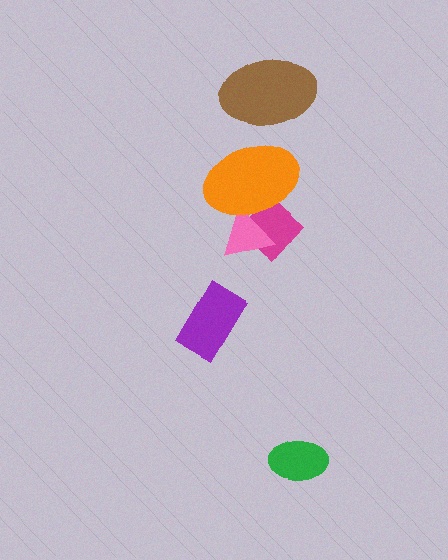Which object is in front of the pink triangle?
The orange ellipse is in front of the pink triangle.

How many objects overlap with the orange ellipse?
2 objects overlap with the orange ellipse.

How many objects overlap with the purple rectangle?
0 objects overlap with the purple rectangle.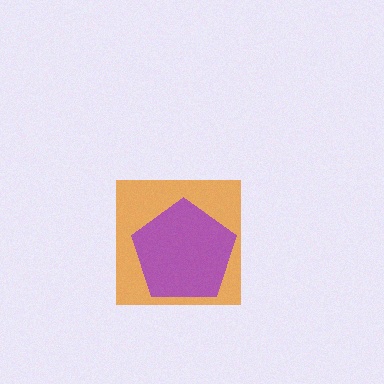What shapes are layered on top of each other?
The layered shapes are: an orange square, a purple pentagon.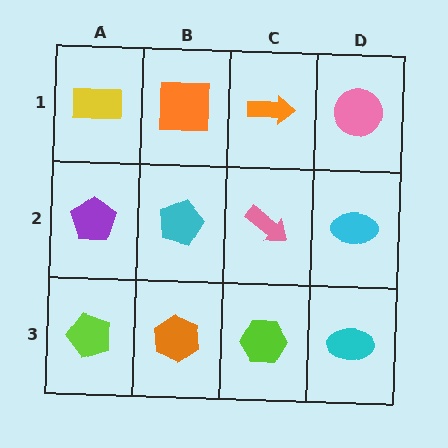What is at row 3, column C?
A lime hexagon.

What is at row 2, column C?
A pink arrow.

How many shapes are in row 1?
4 shapes.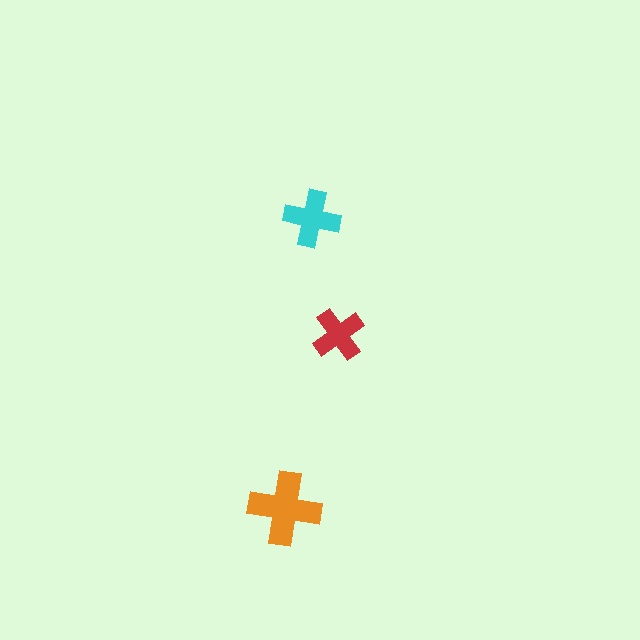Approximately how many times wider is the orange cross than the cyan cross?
About 1.5 times wider.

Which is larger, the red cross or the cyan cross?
The cyan one.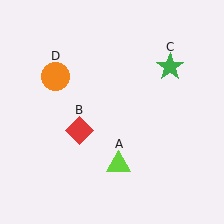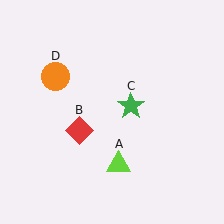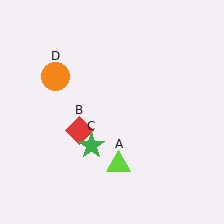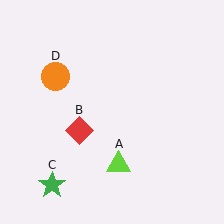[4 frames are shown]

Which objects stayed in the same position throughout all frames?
Lime triangle (object A) and red diamond (object B) and orange circle (object D) remained stationary.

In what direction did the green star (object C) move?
The green star (object C) moved down and to the left.